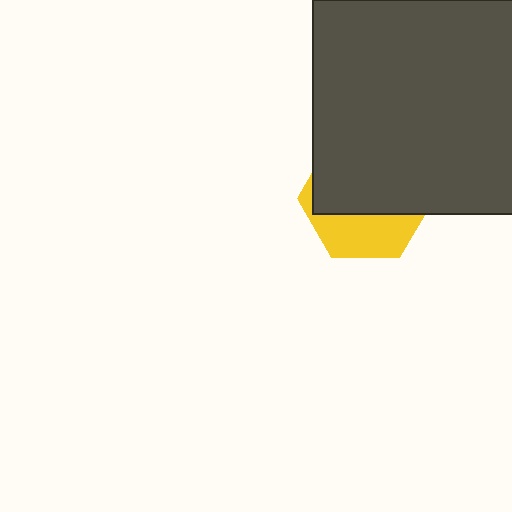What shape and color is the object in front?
The object in front is a dark gray square.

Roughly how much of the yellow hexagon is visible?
A small part of it is visible (roughly 35%).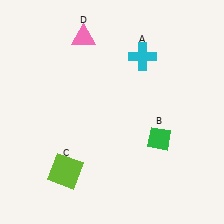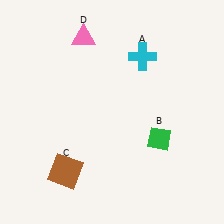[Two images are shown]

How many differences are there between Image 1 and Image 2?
There is 1 difference between the two images.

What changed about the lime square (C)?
In Image 1, C is lime. In Image 2, it changed to brown.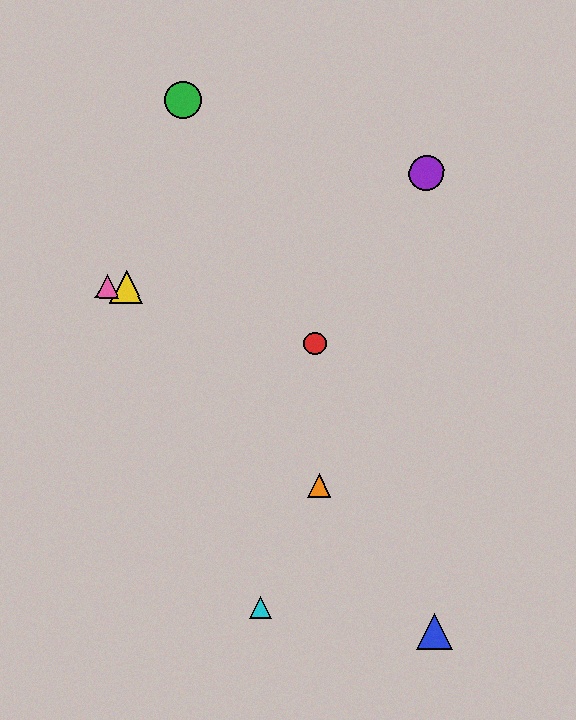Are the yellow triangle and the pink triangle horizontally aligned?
Yes, both are at y≈286.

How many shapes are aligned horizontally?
2 shapes (the yellow triangle, the pink triangle) are aligned horizontally.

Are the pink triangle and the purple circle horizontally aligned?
No, the pink triangle is at y≈286 and the purple circle is at y≈173.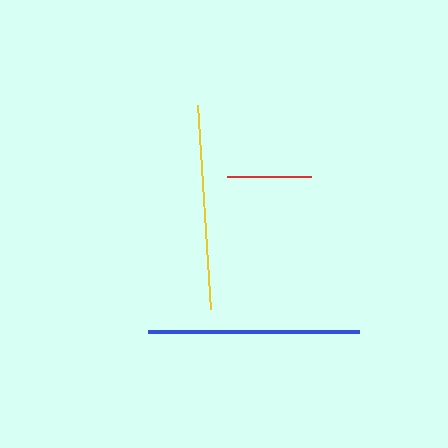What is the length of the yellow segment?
The yellow segment is approximately 205 pixels long.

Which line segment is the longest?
The blue line is the longest at approximately 211 pixels.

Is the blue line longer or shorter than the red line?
The blue line is longer than the red line.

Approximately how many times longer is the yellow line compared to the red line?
The yellow line is approximately 2.4 times the length of the red line.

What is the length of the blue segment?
The blue segment is approximately 211 pixels long.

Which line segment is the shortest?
The red line is the shortest at approximately 84 pixels.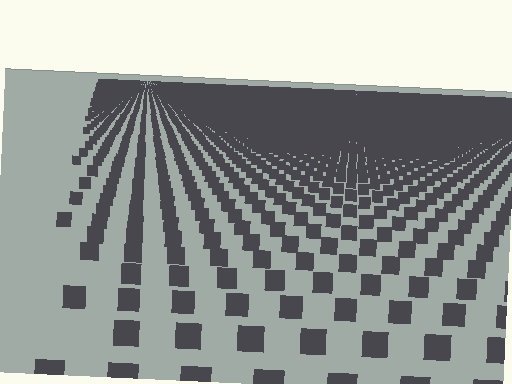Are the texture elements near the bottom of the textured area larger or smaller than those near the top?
Larger. Near the bottom, elements are closer to the viewer and appear at a bigger on-screen size.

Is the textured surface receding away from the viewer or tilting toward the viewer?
The surface is receding away from the viewer. Texture elements get smaller and denser toward the top.